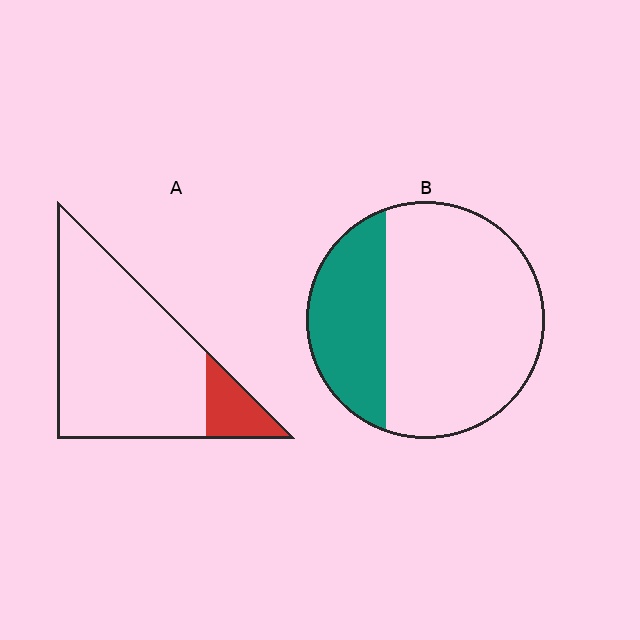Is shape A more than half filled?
No.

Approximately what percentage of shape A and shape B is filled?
A is approximately 15% and B is approximately 30%.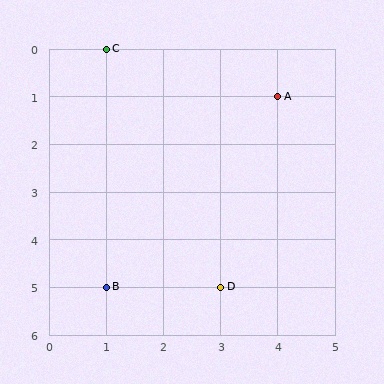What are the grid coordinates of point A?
Point A is at grid coordinates (4, 1).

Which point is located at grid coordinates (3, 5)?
Point D is at (3, 5).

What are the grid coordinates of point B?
Point B is at grid coordinates (1, 5).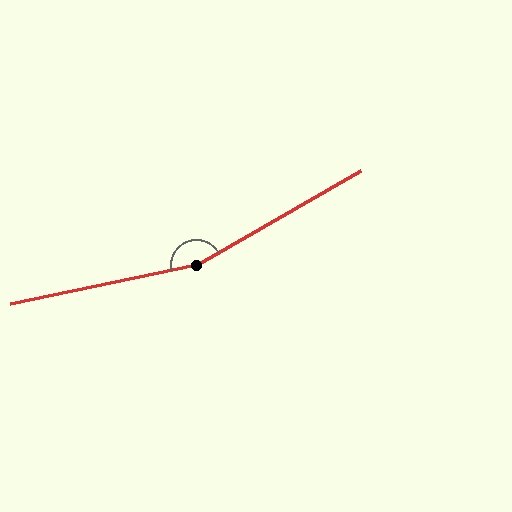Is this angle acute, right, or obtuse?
It is obtuse.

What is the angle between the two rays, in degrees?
Approximately 162 degrees.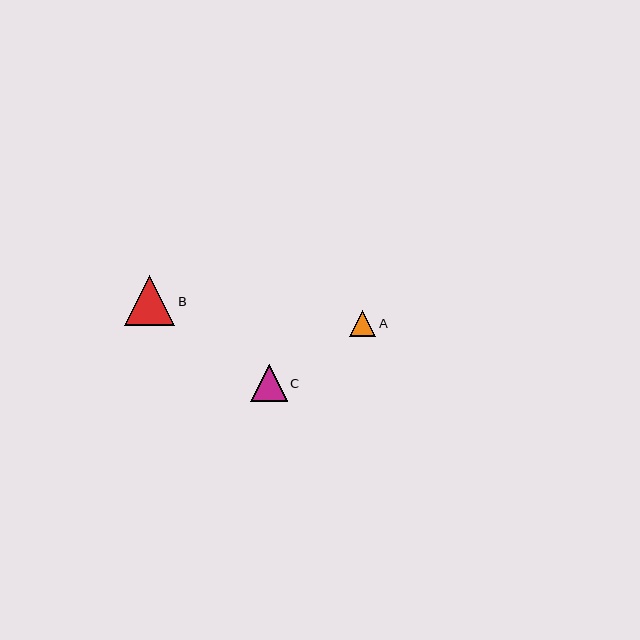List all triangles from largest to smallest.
From largest to smallest: B, C, A.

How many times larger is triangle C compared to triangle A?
Triangle C is approximately 1.4 times the size of triangle A.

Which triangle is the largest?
Triangle B is the largest with a size of approximately 50 pixels.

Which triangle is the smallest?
Triangle A is the smallest with a size of approximately 26 pixels.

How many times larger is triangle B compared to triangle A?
Triangle B is approximately 1.9 times the size of triangle A.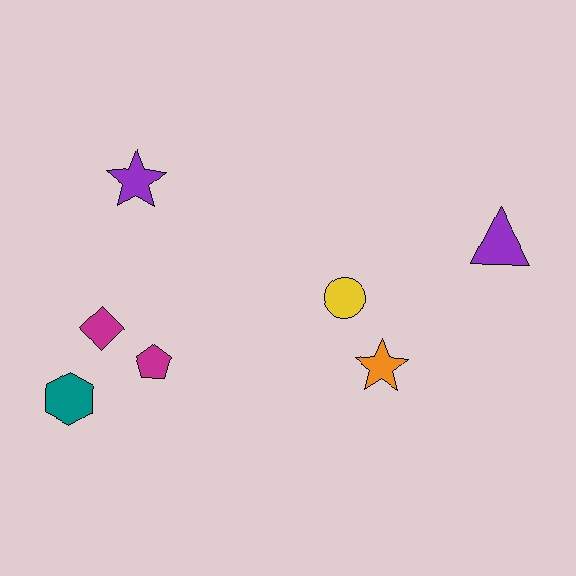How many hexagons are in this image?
There is 1 hexagon.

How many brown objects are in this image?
There are no brown objects.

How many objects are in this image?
There are 7 objects.